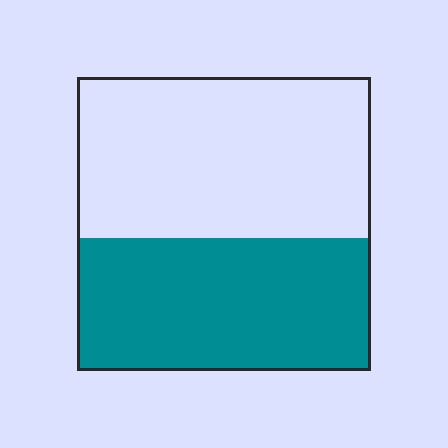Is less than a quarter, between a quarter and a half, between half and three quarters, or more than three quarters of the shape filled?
Between a quarter and a half.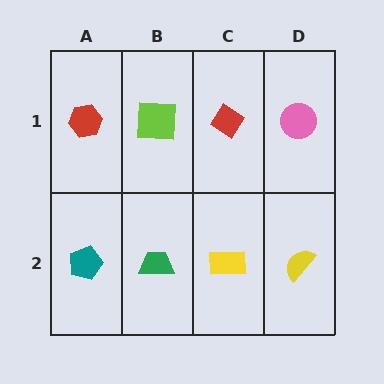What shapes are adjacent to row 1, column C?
A yellow rectangle (row 2, column C), a lime square (row 1, column B), a pink circle (row 1, column D).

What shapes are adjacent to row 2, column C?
A red diamond (row 1, column C), a green trapezoid (row 2, column B), a yellow semicircle (row 2, column D).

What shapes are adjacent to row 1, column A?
A teal pentagon (row 2, column A), a lime square (row 1, column B).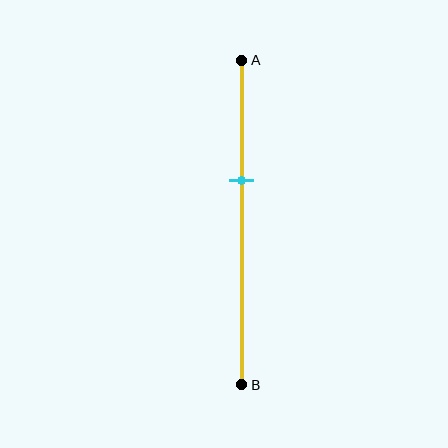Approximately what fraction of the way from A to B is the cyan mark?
The cyan mark is approximately 35% of the way from A to B.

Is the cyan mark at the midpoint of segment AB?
No, the mark is at about 35% from A, not at the 50% midpoint.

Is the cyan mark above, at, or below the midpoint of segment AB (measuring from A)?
The cyan mark is above the midpoint of segment AB.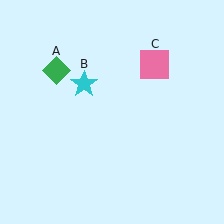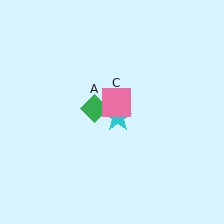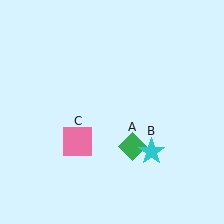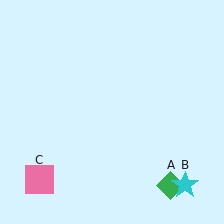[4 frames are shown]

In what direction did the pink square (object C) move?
The pink square (object C) moved down and to the left.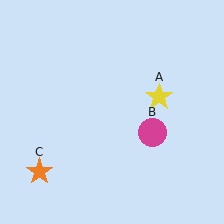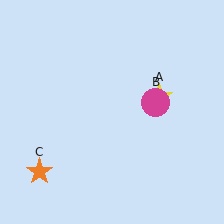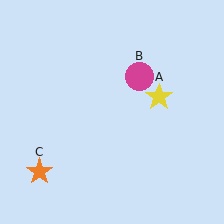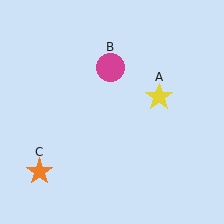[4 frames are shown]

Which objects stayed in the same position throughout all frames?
Yellow star (object A) and orange star (object C) remained stationary.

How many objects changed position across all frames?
1 object changed position: magenta circle (object B).